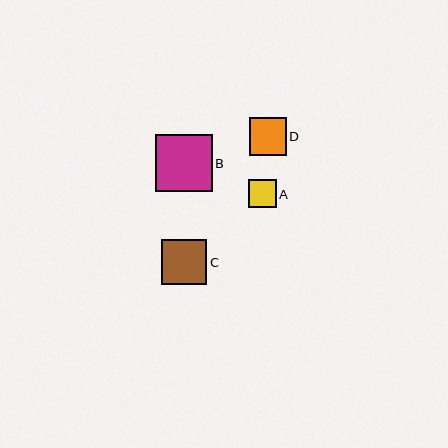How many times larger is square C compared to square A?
Square C is approximately 1.6 times the size of square A.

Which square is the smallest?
Square A is the smallest with a size of approximately 28 pixels.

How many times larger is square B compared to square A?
Square B is approximately 2.1 times the size of square A.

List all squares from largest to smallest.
From largest to smallest: B, C, D, A.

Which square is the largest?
Square B is the largest with a size of approximately 57 pixels.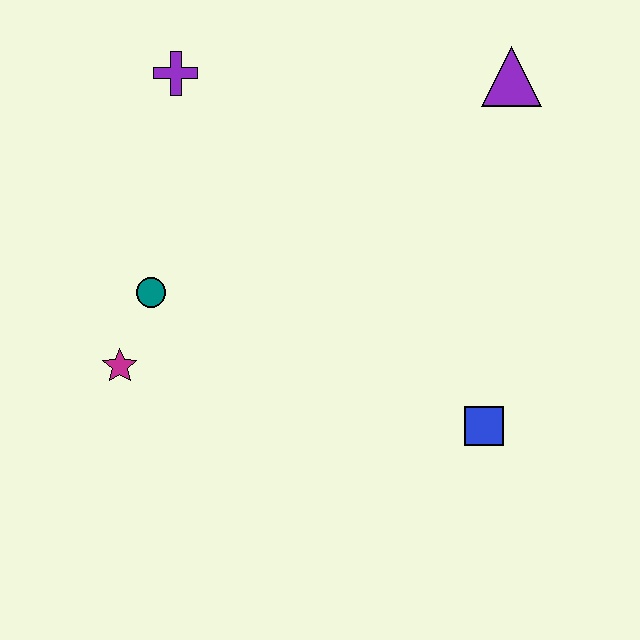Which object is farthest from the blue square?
The purple cross is farthest from the blue square.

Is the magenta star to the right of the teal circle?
No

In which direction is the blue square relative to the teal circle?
The blue square is to the right of the teal circle.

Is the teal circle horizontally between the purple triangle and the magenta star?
Yes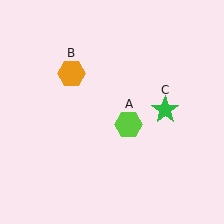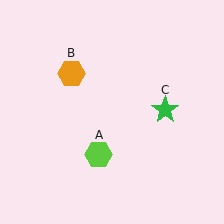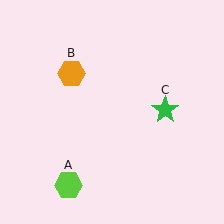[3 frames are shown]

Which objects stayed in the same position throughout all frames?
Orange hexagon (object B) and green star (object C) remained stationary.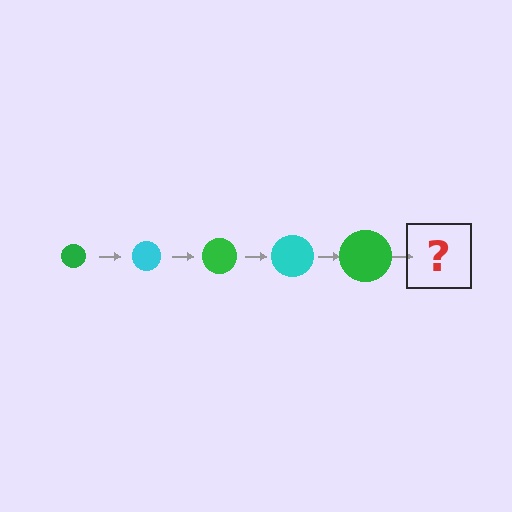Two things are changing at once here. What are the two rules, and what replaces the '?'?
The two rules are that the circle grows larger each step and the color cycles through green and cyan. The '?' should be a cyan circle, larger than the previous one.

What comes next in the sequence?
The next element should be a cyan circle, larger than the previous one.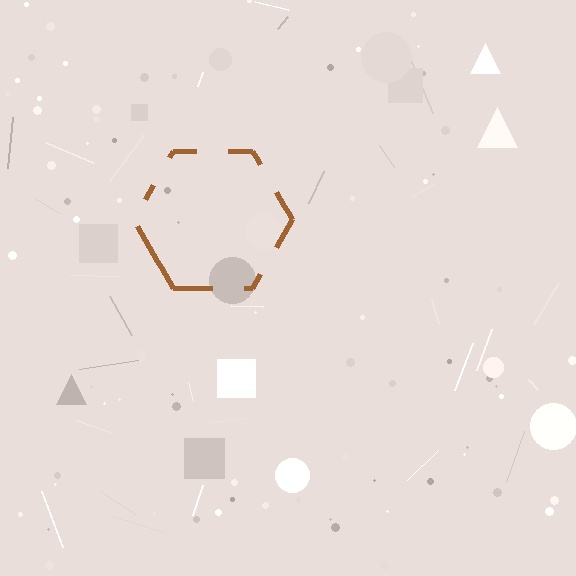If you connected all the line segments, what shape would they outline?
They would outline a hexagon.